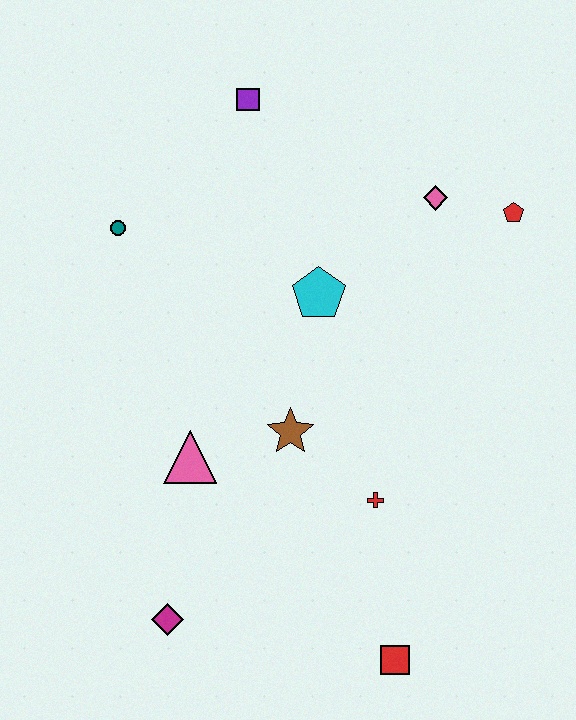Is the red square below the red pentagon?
Yes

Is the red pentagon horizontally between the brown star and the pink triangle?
No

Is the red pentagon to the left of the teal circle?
No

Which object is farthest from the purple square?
The red square is farthest from the purple square.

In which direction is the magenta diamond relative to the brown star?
The magenta diamond is below the brown star.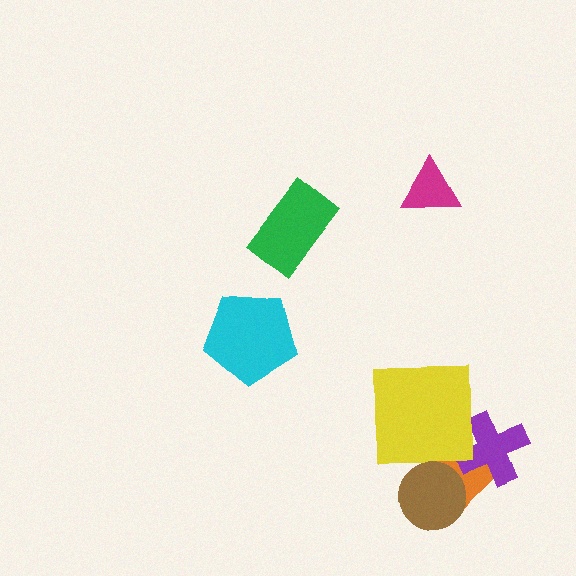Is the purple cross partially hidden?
No, no other shape covers it.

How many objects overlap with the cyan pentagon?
0 objects overlap with the cyan pentagon.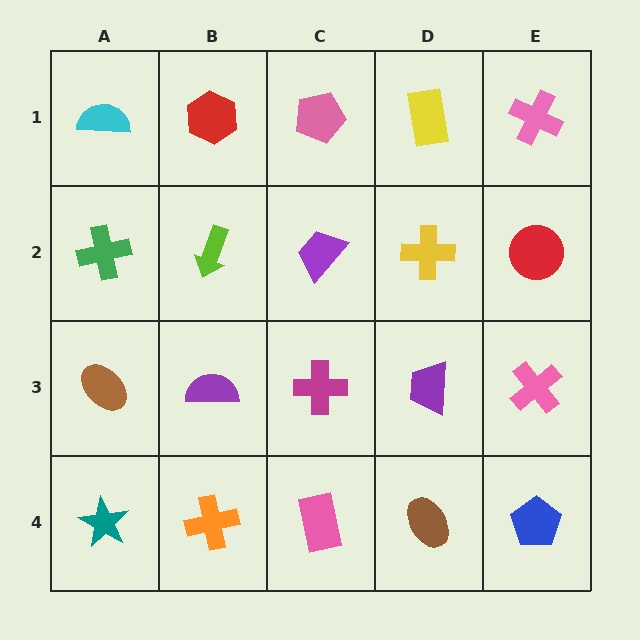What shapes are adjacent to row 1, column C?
A purple trapezoid (row 2, column C), a red hexagon (row 1, column B), a yellow rectangle (row 1, column D).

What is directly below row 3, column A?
A teal star.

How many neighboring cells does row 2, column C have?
4.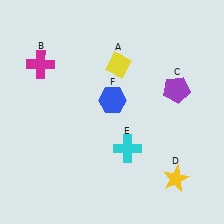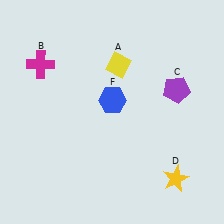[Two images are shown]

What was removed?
The cyan cross (E) was removed in Image 2.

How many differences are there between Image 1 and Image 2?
There is 1 difference between the two images.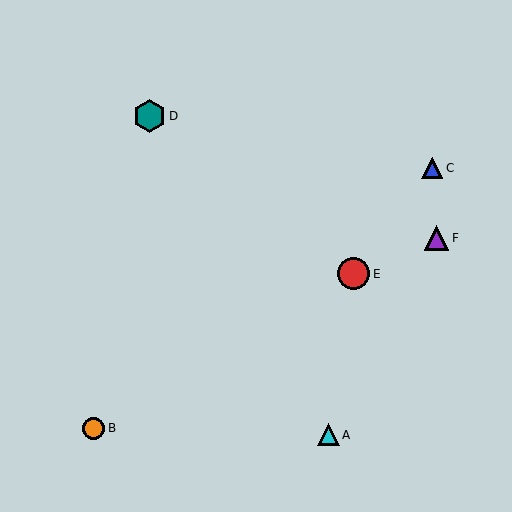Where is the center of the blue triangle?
The center of the blue triangle is at (432, 168).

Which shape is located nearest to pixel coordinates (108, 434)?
The orange circle (labeled B) at (94, 428) is nearest to that location.